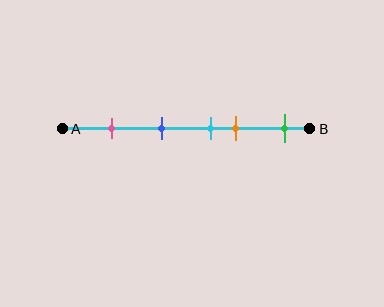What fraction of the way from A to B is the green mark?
The green mark is approximately 90% (0.9) of the way from A to B.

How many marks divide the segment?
There are 5 marks dividing the segment.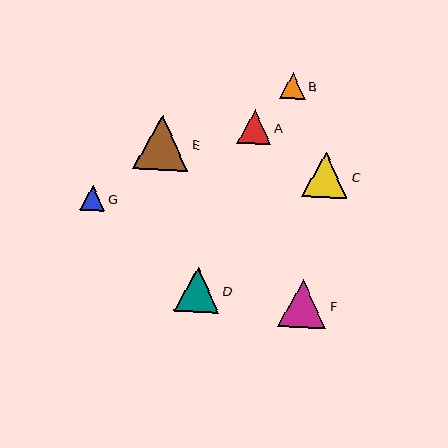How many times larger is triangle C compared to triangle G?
Triangle C is approximately 1.8 times the size of triangle G.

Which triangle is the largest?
Triangle E is the largest with a size of approximately 56 pixels.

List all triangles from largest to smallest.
From largest to smallest: E, F, C, D, A, B, G.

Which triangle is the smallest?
Triangle G is the smallest with a size of approximately 25 pixels.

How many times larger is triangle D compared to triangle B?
Triangle D is approximately 1.7 times the size of triangle B.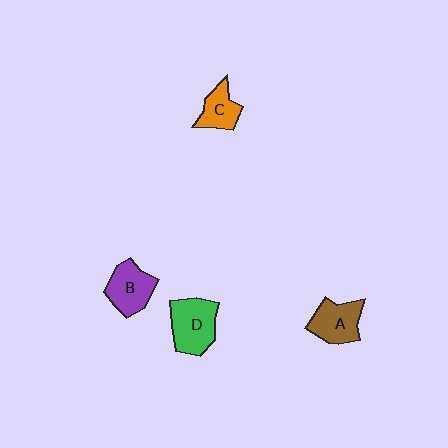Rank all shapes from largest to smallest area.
From largest to smallest: D (green), B (purple), A (brown), C (orange).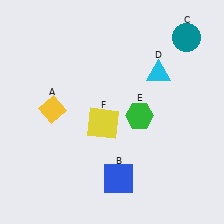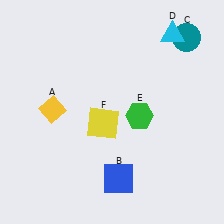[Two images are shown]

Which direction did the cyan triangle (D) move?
The cyan triangle (D) moved up.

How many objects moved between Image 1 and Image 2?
1 object moved between the two images.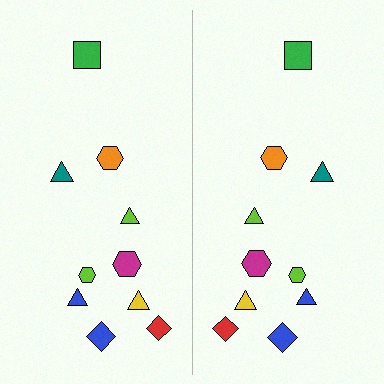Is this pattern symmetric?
Yes, this pattern has bilateral (reflection) symmetry.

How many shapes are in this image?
There are 20 shapes in this image.